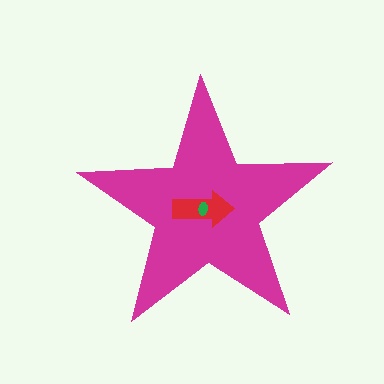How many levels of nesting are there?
3.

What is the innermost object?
The green ellipse.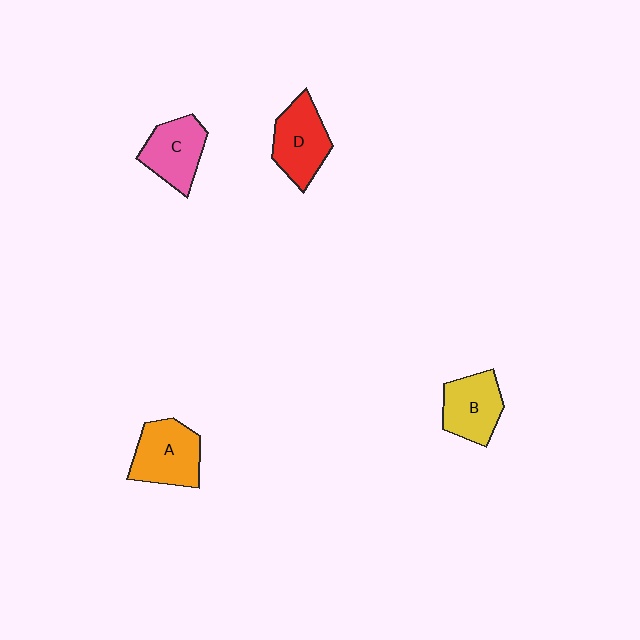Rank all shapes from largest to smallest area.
From largest to smallest: A (orange), D (red), B (yellow), C (pink).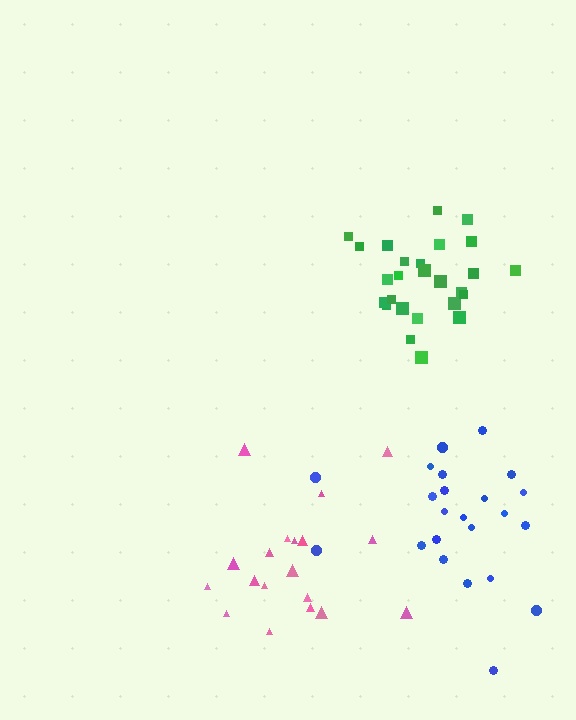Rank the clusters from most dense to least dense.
green, blue, pink.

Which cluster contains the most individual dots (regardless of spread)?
Green (26).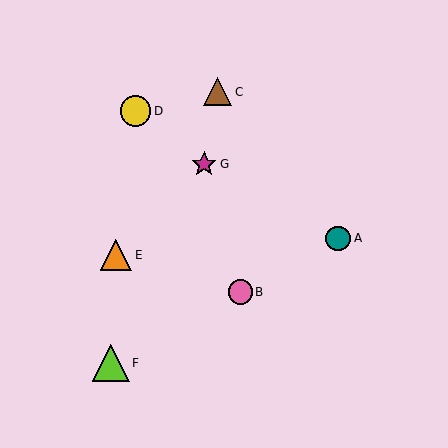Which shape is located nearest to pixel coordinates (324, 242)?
The teal circle (labeled A) at (338, 239) is nearest to that location.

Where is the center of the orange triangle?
The center of the orange triangle is at (116, 255).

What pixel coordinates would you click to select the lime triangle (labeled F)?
Click at (111, 363) to select the lime triangle F.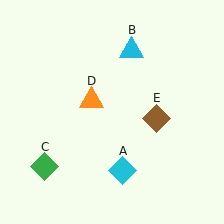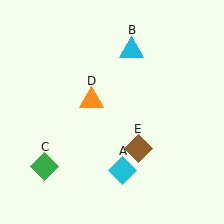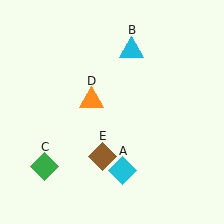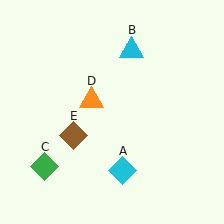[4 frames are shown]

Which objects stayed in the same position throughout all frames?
Cyan diamond (object A) and cyan triangle (object B) and green diamond (object C) and orange triangle (object D) remained stationary.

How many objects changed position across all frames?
1 object changed position: brown diamond (object E).